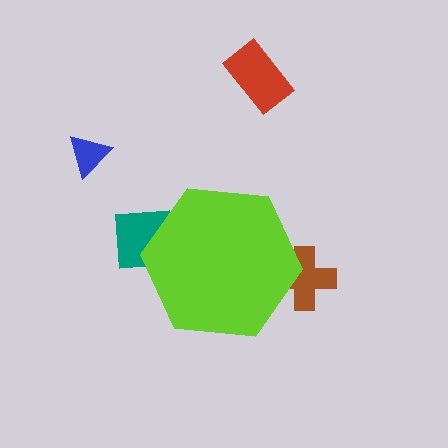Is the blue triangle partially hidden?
No, the blue triangle is fully visible.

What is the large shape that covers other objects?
A lime hexagon.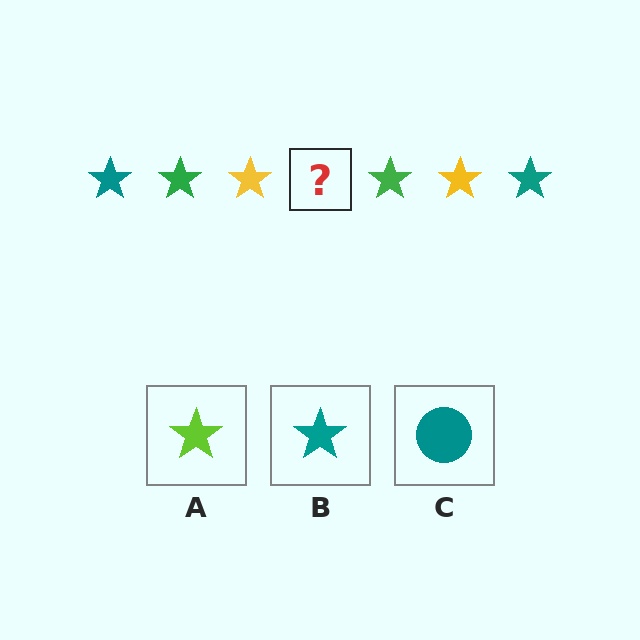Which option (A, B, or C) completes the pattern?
B.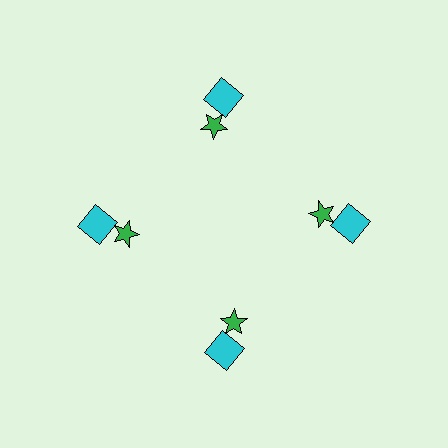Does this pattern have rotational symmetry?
Yes, this pattern has 4-fold rotational symmetry. It looks the same after rotating 90 degrees around the center.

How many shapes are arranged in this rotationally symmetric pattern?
There are 8 shapes, arranged in 4 groups of 2.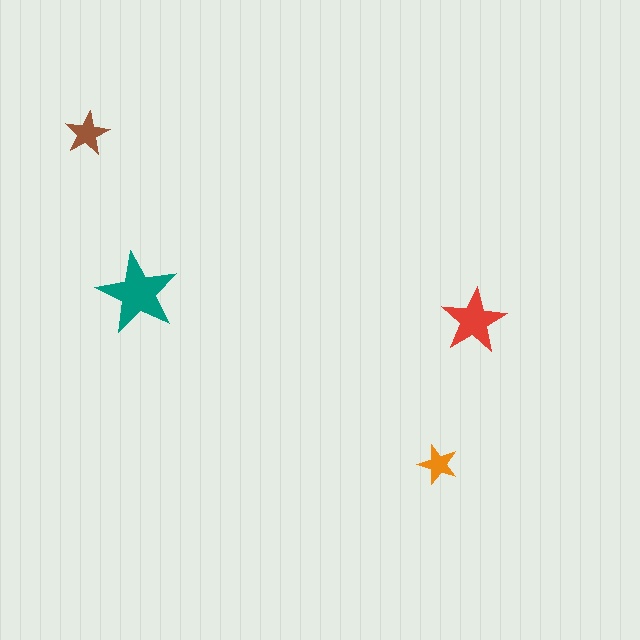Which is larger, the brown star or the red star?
The red one.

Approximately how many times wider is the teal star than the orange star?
About 2 times wider.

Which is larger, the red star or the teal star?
The teal one.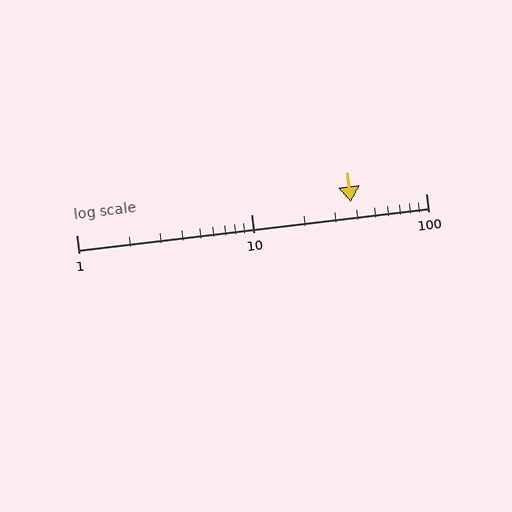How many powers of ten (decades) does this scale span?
The scale spans 2 decades, from 1 to 100.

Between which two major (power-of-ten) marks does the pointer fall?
The pointer is between 10 and 100.